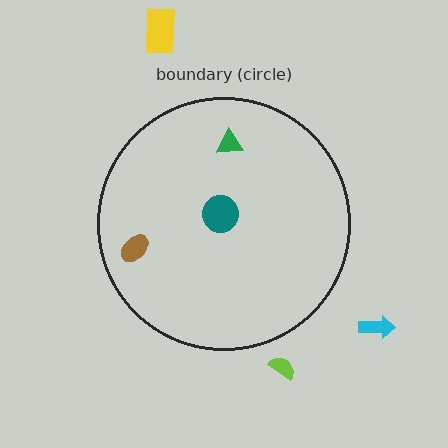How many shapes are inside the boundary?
3 inside, 3 outside.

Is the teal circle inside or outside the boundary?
Inside.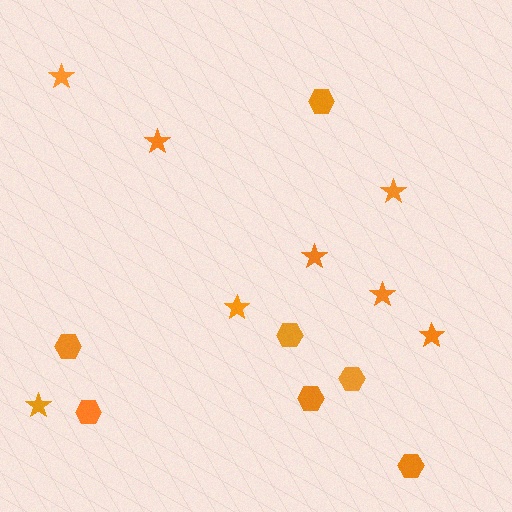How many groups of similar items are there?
There are 2 groups: one group of hexagons (7) and one group of stars (8).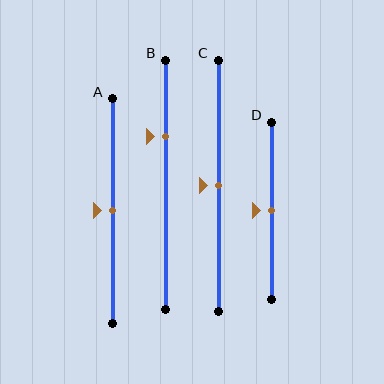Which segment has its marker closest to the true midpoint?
Segment A has its marker closest to the true midpoint.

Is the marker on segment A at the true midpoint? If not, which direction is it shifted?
Yes, the marker on segment A is at the true midpoint.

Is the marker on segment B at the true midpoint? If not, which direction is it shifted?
No, the marker on segment B is shifted upward by about 19% of the segment length.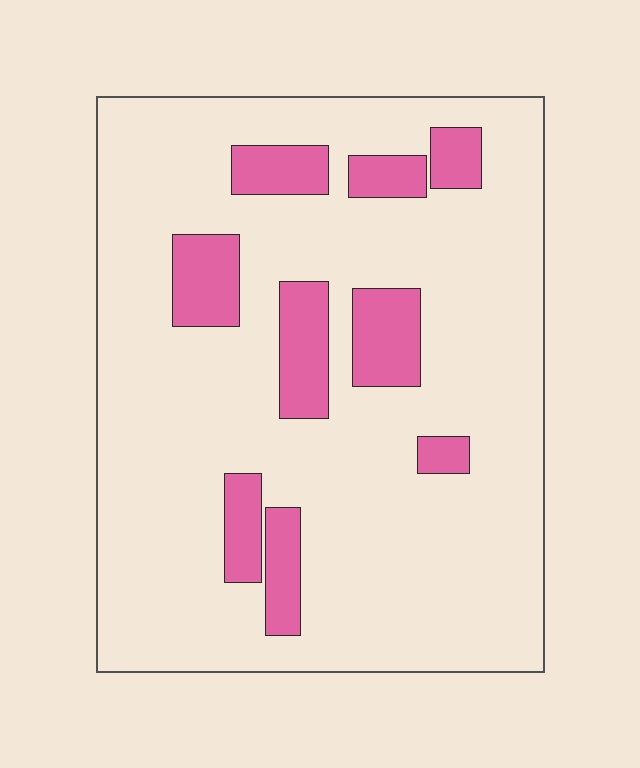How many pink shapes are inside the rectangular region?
9.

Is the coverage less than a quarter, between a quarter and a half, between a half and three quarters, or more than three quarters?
Less than a quarter.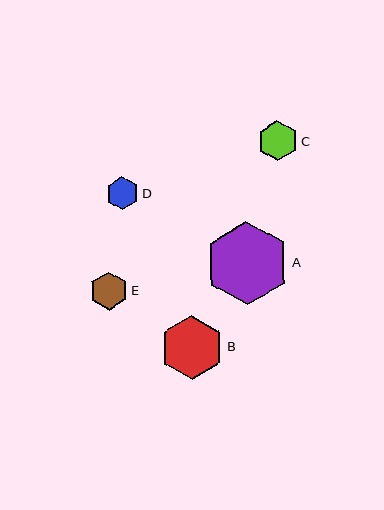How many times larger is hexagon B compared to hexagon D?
Hexagon B is approximately 2.0 times the size of hexagon D.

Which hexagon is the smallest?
Hexagon D is the smallest with a size of approximately 32 pixels.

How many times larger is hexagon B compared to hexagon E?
Hexagon B is approximately 1.7 times the size of hexagon E.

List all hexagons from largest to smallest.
From largest to smallest: A, B, C, E, D.